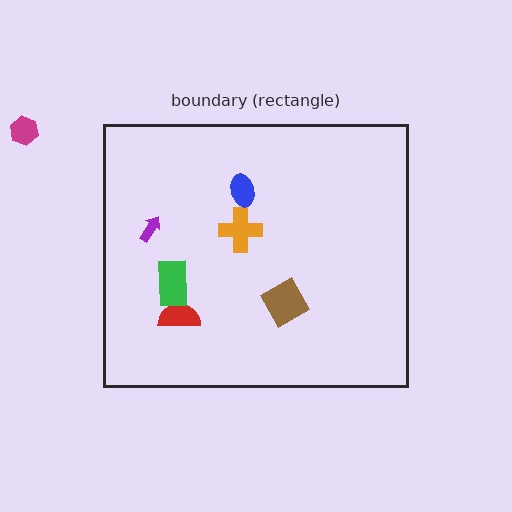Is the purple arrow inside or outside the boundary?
Inside.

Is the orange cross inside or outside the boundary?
Inside.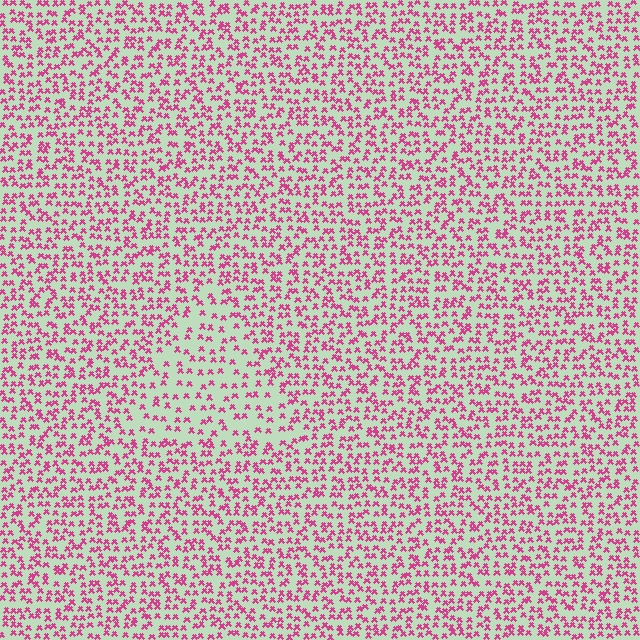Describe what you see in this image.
The image contains small magenta elements arranged at two different densities. A triangle-shaped region is visible where the elements are less densely packed than the surrounding area.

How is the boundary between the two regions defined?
The boundary is defined by a change in element density (approximately 1.8x ratio). All elements are the same color, size, and shape.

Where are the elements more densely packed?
The elements are more densely packed outside the triangle boundary.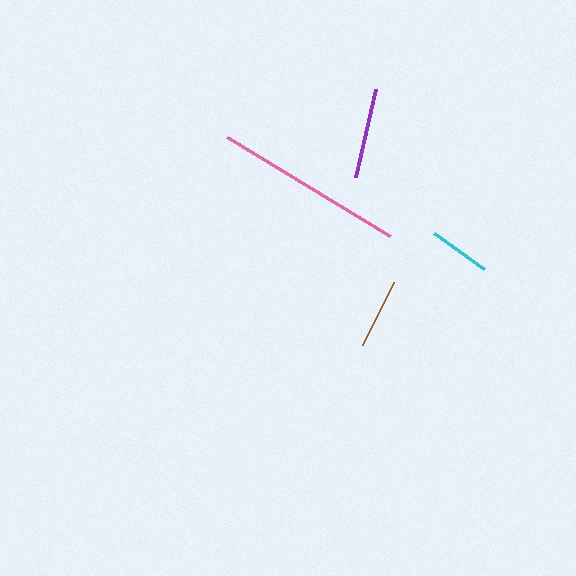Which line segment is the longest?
The pink line is the longest at approximately 190 pixels.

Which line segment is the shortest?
The cyan line is the shortest at approximately 62 pixels.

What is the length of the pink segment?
The pink segment is approximately 190 pixels long.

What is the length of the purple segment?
The purple segment is approximately 90 pixels long.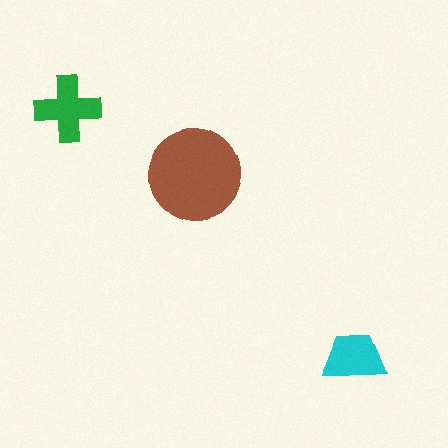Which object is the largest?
The brown circle.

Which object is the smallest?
The cyan trapezoid.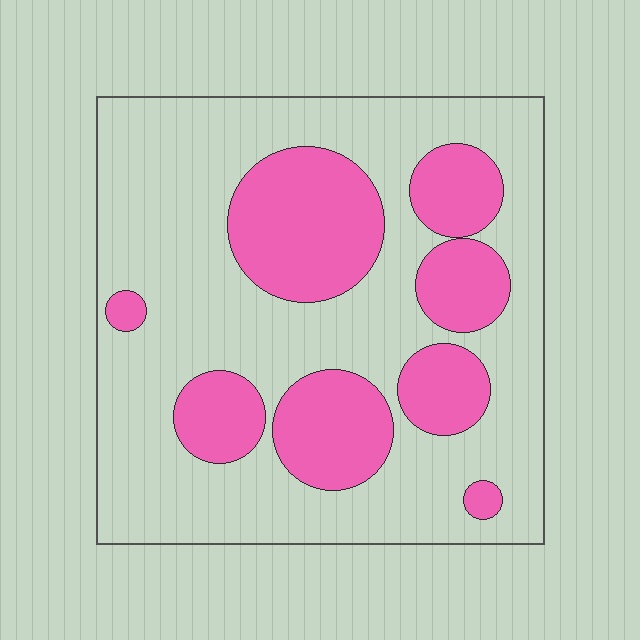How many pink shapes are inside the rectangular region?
8.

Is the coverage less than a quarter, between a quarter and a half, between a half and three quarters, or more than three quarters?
Between a quarter and a half.